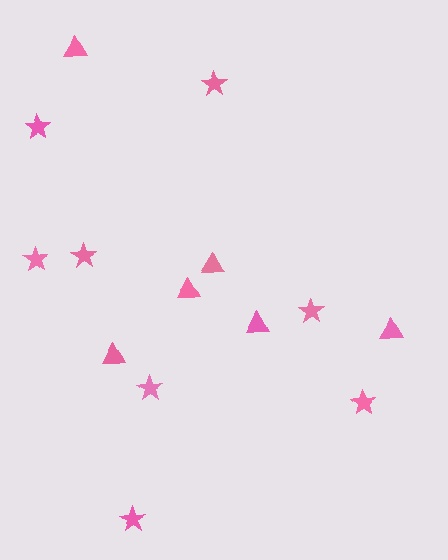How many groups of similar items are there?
There are 2 groups: one group of stars (8) and one group of triangles (6).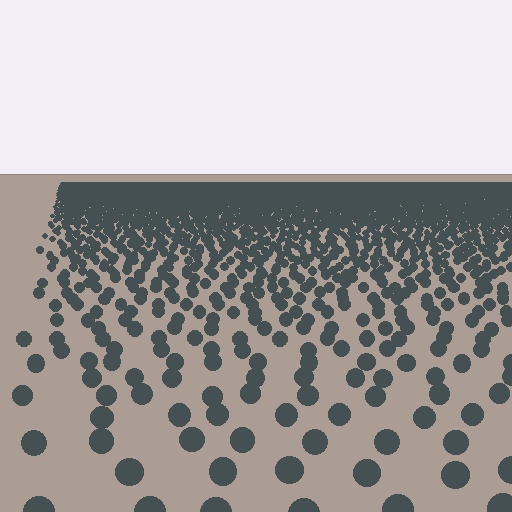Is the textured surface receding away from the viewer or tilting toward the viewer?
The surface is receding away from the viewer. Texture elements get smaller and denser toward the top.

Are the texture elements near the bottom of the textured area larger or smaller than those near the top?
Larger. Near the bottom, elements are closer to the viewer and appear at a bigger on-screen size.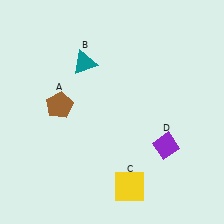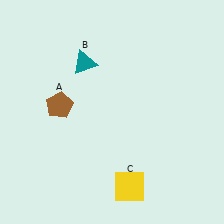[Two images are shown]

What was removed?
The purple diamond (D) was removed in Image 2.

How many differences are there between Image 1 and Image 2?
There is 1 difference between the two images.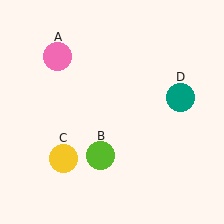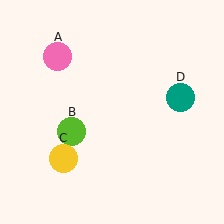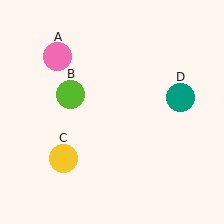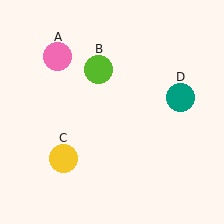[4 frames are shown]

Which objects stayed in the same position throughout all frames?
Pink circle (object A) and yellow circle (object C) and teal circle (object D) remained stationary.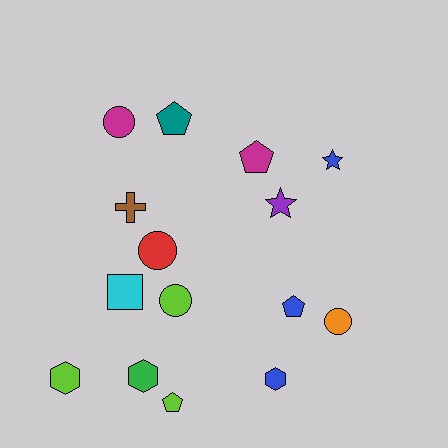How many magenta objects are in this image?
There are 2 magenta objects.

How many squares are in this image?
There is 1 square.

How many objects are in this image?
There are 15 objects.